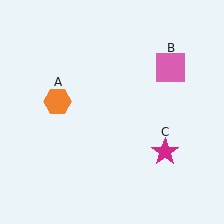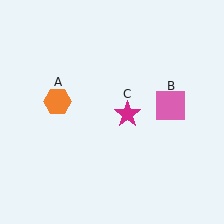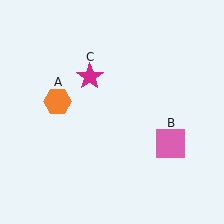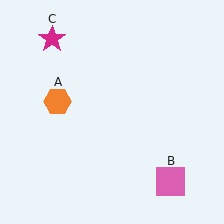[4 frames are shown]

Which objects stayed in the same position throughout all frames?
Orange hexagon (object A) remained stationary.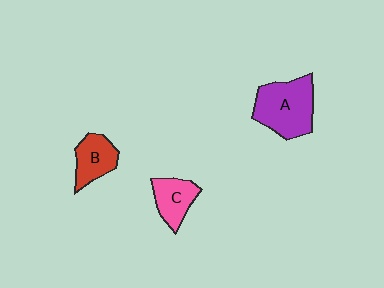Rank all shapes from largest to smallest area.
From largest to smallest: A (purple), B (red), C (pink).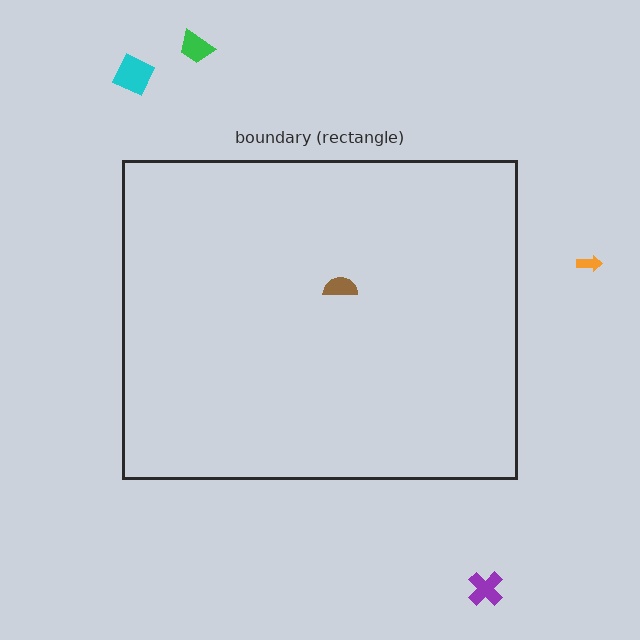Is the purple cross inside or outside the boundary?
Outside.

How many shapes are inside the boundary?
1 inside, 4 outside.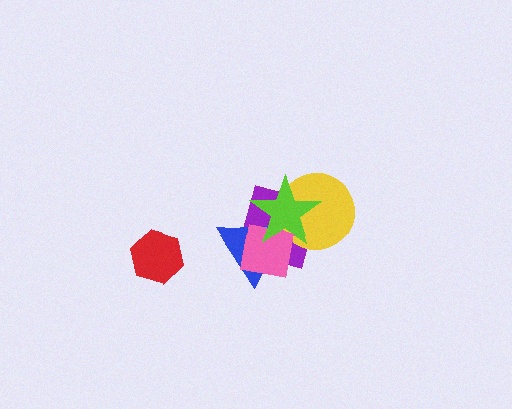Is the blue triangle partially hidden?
Yes, it is partially covered by another shape.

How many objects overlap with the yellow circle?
3 objects overlap with the yellow circle.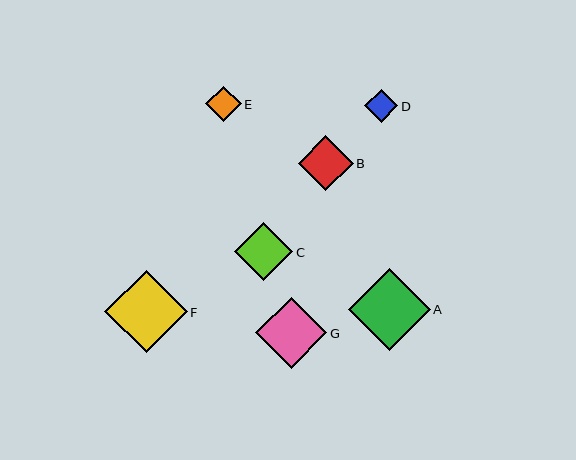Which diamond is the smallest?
Diamond D is the smallest with a size of approximately 33 pixels.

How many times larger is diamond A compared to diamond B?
Diamond A is approximately 1.5 times the size of diamond B.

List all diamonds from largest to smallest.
From largest to smallest: F, A, G, C, B, E, D.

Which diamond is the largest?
Diamond F is the largest with a size of approximately 82 pixels.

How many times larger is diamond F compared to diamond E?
Diamond F is approximately 2.3 times the size of diamond E.